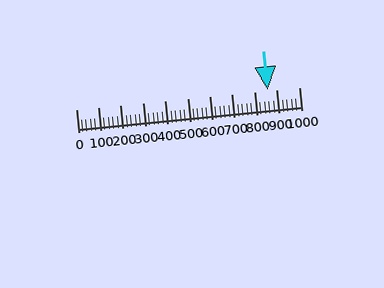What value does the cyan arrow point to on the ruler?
The cyan arrow points to approximately 860.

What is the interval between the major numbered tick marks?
The major tick marks are spaced 100 units apart.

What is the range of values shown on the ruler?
The ruler shows values from 0 to 1000.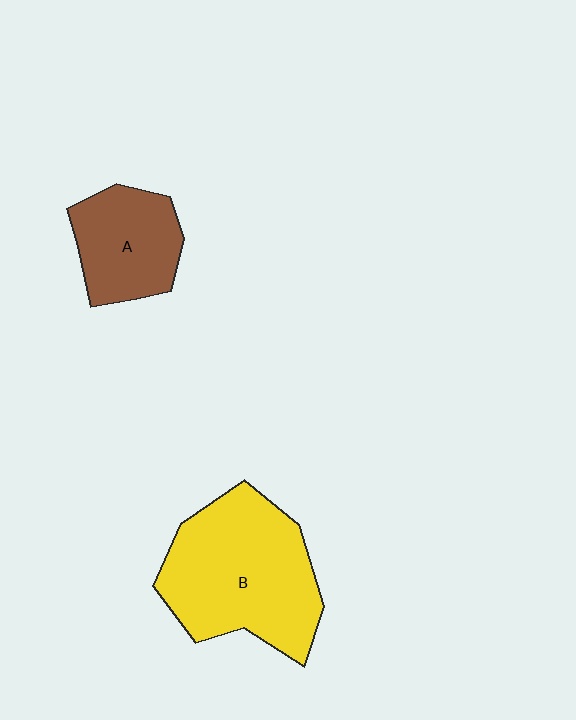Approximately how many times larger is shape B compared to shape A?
Approximately 1.8 times.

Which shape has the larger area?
Shape B (yellow).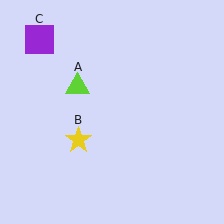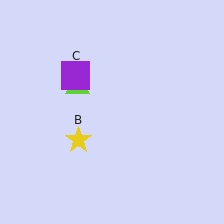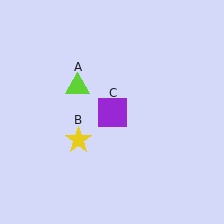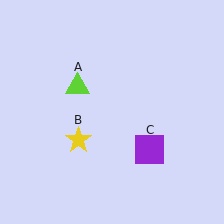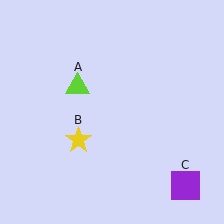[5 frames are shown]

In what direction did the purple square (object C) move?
The purple square (object C) moved down and to the right.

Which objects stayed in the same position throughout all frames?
Lime triangle (object A) and yellow star (object B) remained stationary.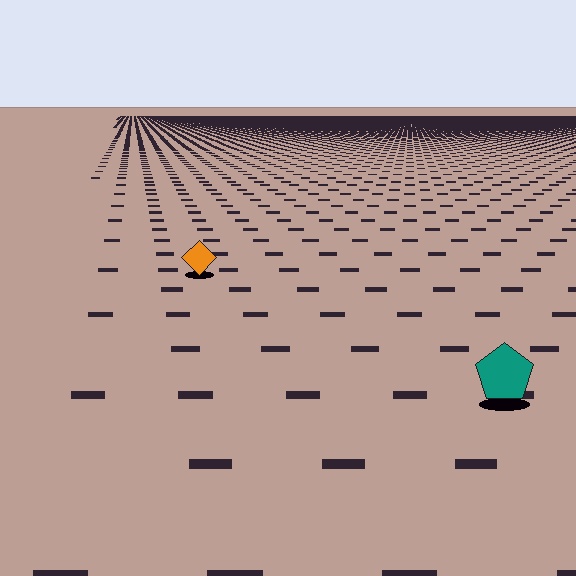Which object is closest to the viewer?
The teal pentagon is closest. The texture marks near it are larger and more spread out.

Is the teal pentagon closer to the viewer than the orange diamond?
Yes. The teal pentagon is closer — you can tell from the texture gradient: the ground texture is coarser near it.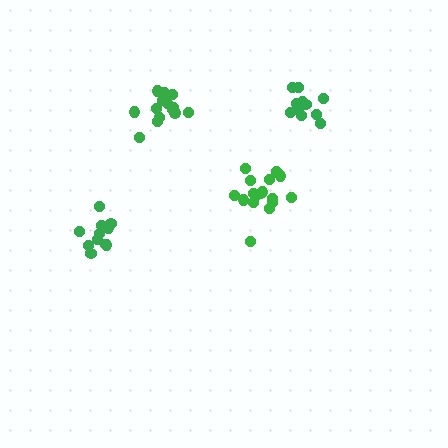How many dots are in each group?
Group 1: 14 dots, Group 2: 11 dots, Group 3: 17 dots, Group 4: 11 dots (53 total).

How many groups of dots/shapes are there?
There are 4 groups.